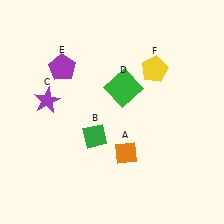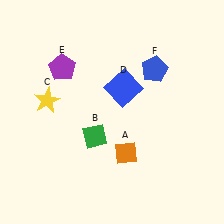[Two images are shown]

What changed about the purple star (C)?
In Image 1, C is purple. In Image 2, it changed to yellow.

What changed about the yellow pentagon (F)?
In Image 1, F is yellow. In Image 2, it changed to blue.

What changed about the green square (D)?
In Image 1, D is green. In Image 2, it changed to blue.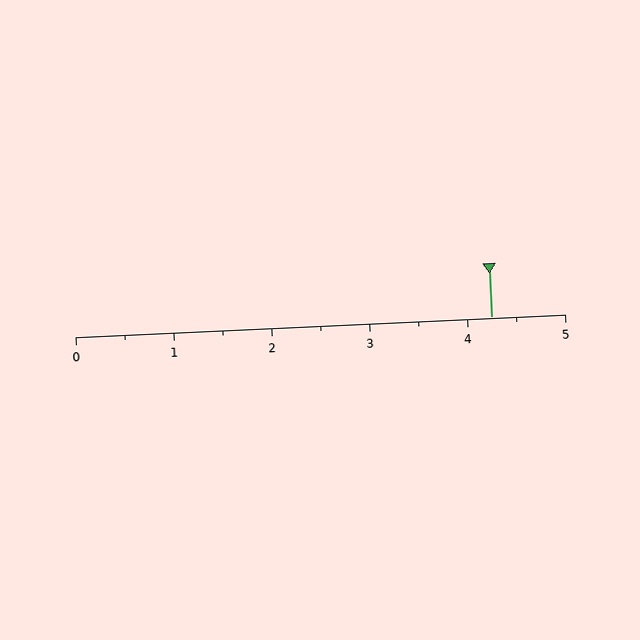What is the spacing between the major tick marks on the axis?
The major ticks are spaced 1 apart.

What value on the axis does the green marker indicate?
The marker indicates approximately 4.2.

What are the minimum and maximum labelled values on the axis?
The axis runs from 0 to 5.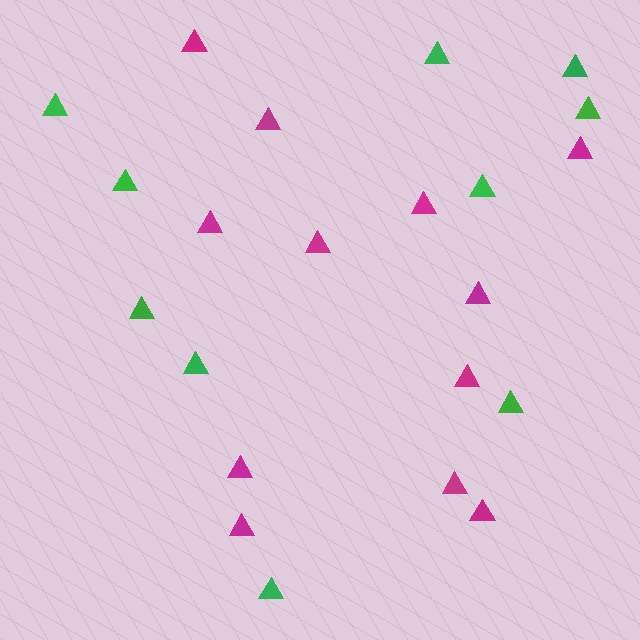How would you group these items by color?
There are 2 groups: one group of magenta triangles (12) and one group of green triangles (10).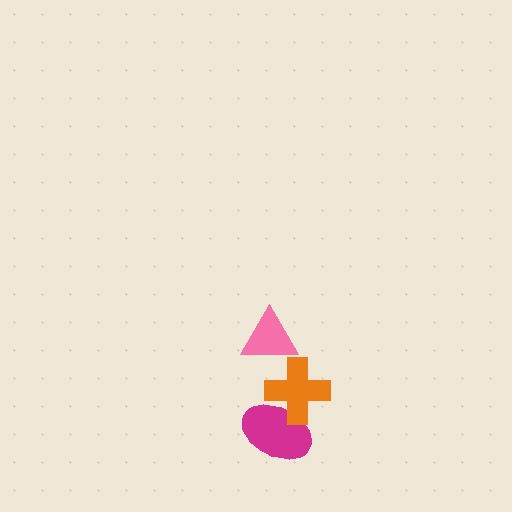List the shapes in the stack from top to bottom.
From top to bottom: the pink triangle, the orange cross, the magenta ellipse.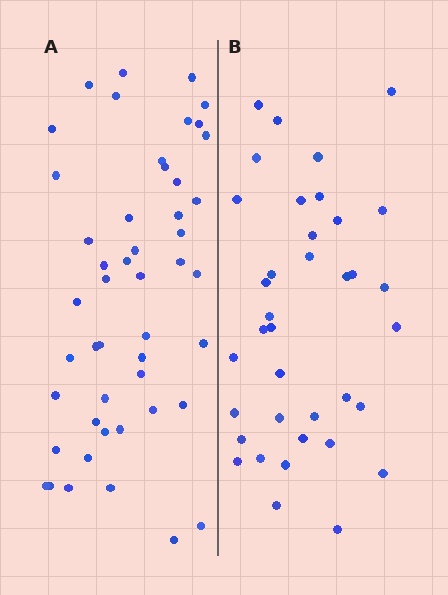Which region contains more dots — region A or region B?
Region A (the left region) has more dots.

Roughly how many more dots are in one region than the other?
Region A has roughly 12 or so more dots than region B.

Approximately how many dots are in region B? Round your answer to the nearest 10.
About 40 dots. (The exact count is 37, which rounds to 40.)